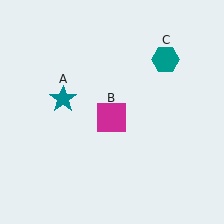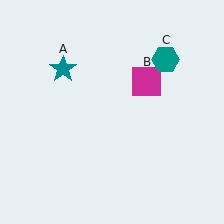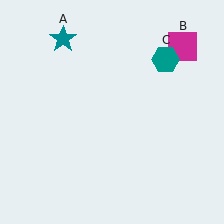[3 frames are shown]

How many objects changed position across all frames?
2 objects changed position: teal star (object A), magenta square (object B).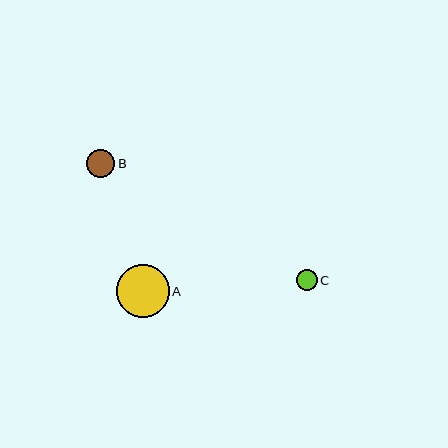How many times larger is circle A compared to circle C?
Circle A is approximately 2.5 times the size of circle C.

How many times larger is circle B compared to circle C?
Circle B is approximately 1.3 times the size of circle C.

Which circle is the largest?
Circle A is the largest with a size of approximately 53 pixels.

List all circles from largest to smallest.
From largest to smallest: A, B, C.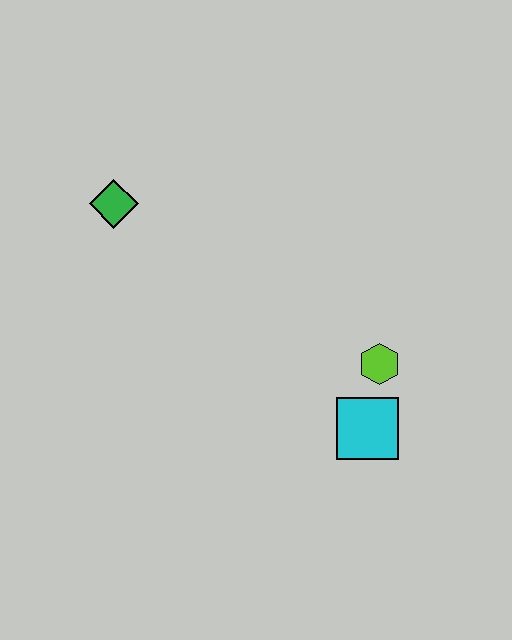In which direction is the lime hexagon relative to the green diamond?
The lime hexagon is to the right of the green diamond.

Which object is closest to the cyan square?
The lime hexagon is closest to the cyan square.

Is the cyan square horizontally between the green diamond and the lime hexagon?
Yes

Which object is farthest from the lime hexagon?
The green diamond is farthest from the lime hexagon.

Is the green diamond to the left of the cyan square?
Yes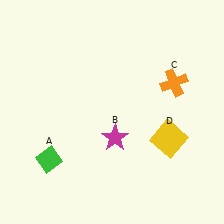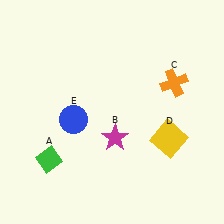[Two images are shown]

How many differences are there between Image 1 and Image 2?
There is 1 difference between the two images.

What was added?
A blue circle (E) was added in Image 2.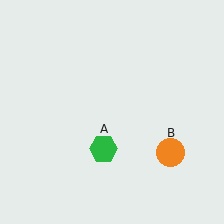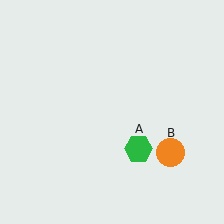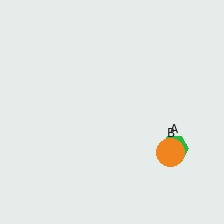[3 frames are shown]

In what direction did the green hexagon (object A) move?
The green hexagon (object A) moved right.